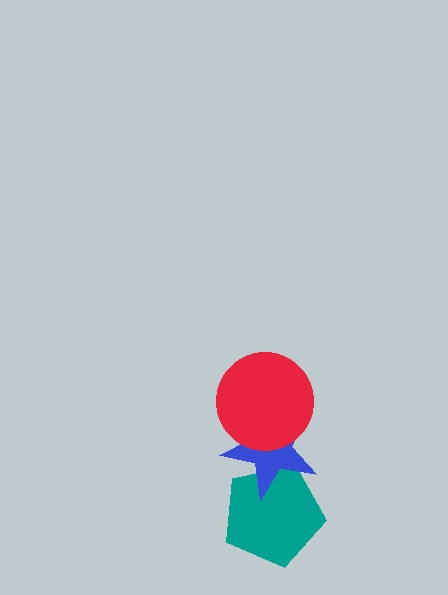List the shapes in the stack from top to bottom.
From top to bottom: the red circle, the blue star, the teal pentagon.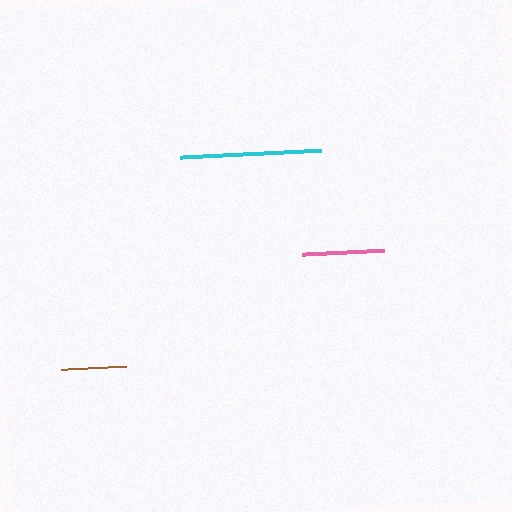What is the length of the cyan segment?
The cyan segment is approximately 141 pixels long.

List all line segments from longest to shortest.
From longest to shortest: cyan, pink, brown.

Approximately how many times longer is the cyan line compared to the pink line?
The cyan line is approximately 1.7 times the length of the pink line.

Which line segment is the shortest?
The brown line is the shortest at approximately 65 pixels.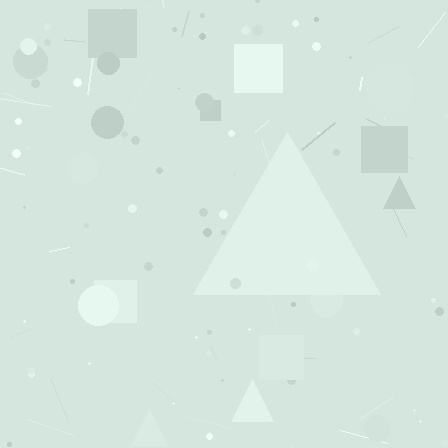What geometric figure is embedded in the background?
A triangle is embedded in the background.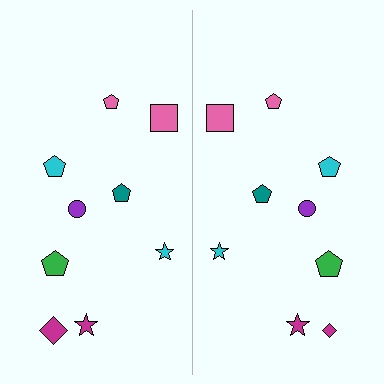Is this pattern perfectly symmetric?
No, the pattern is not perfectly symmetric. The magenta diamond on the right side has a different size than its mirror counterpart.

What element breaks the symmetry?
The magenta diamond on the right side has a different size than its mirror counterpart.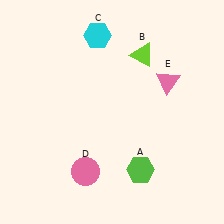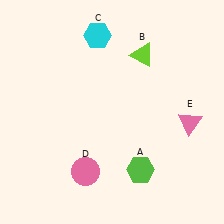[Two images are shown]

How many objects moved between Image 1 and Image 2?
1 object moved between the two images.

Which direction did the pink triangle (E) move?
The pink triangle (E) moved down.